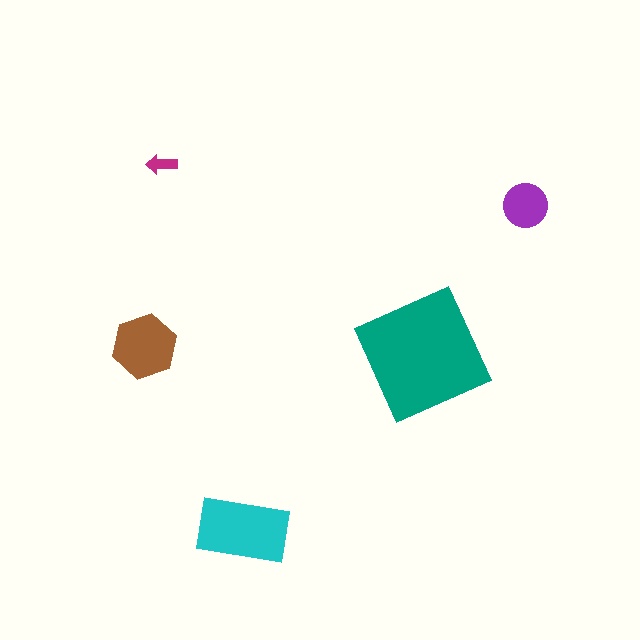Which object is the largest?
The teal square.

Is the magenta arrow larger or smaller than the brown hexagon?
Smaller.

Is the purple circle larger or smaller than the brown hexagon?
Smaller.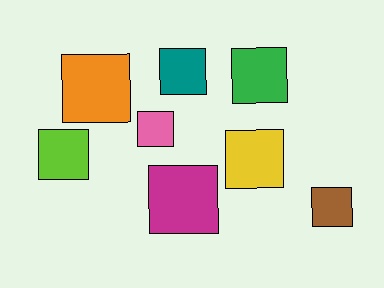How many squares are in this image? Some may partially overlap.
There are 8 squares.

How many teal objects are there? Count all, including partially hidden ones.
There is 1 teal object.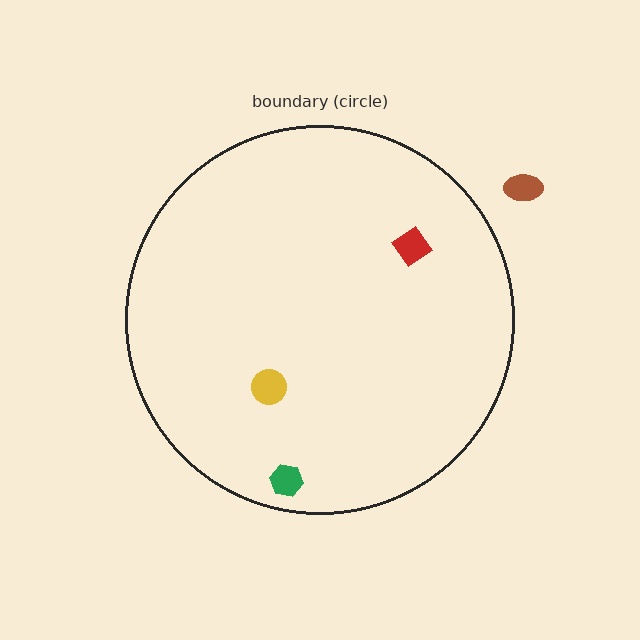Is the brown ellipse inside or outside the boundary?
Outside.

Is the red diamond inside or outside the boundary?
Inside.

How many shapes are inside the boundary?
3 inside, 1 outside.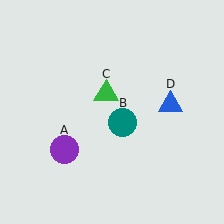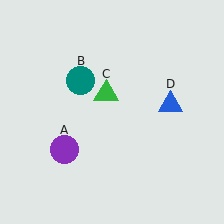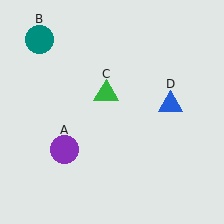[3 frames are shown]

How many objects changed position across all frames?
1 object changed position: teal circle (object B).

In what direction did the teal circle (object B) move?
The teal circle (object B) moved up and to the left.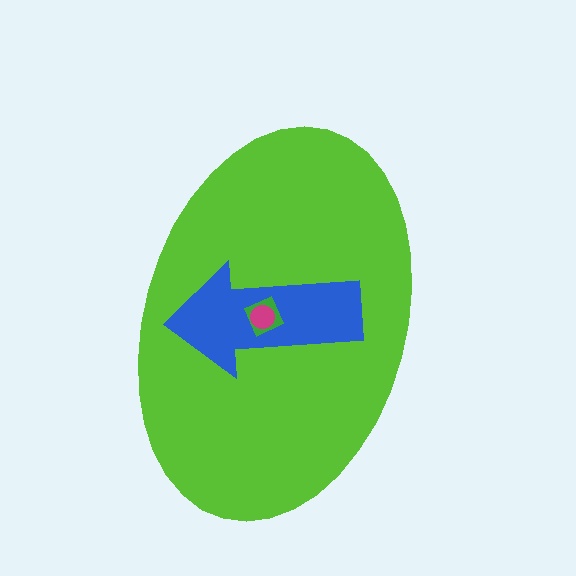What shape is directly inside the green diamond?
The magenta circle.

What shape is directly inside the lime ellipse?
The blue arrow.